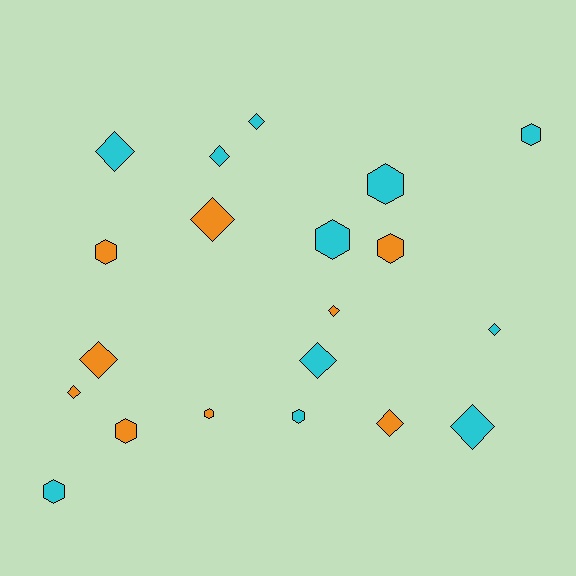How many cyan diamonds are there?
There are 6 cyan diamonds.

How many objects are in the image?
There are 20 objects.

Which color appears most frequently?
Cyan, with 11 objects.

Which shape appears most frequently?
Diamond, with 11 objects.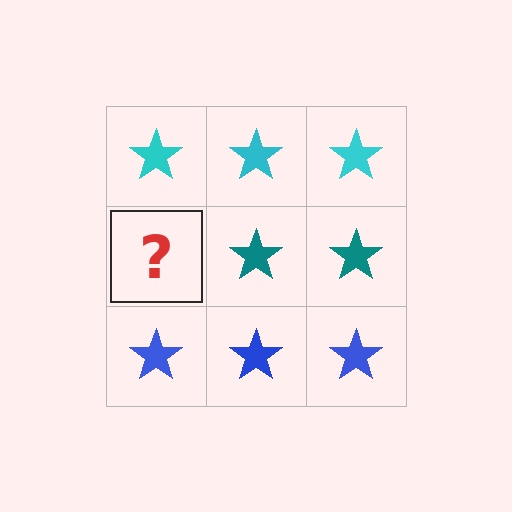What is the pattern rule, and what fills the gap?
The rule is that each row has a consistent color. The gap should be filled with a teal star.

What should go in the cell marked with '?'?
The missing cell should contain a teal star.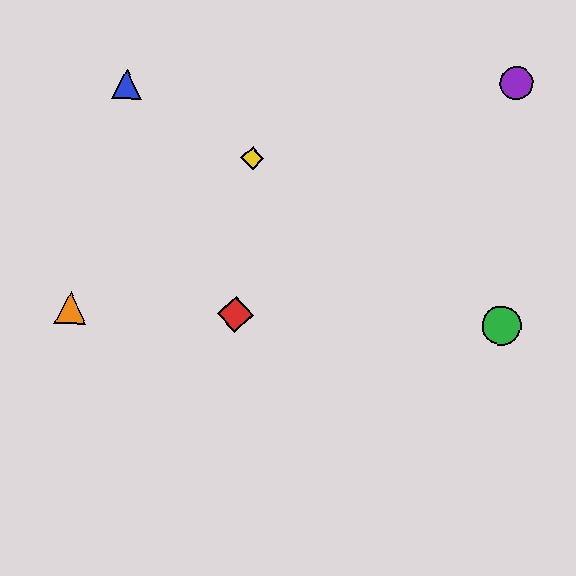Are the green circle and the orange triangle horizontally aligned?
Yes, both are at y≈325.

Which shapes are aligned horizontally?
The red diamond, the green circle, the orange triangle are aligned horizontally.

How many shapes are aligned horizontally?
3 shapes (the red diamond, the green circle, the orange triangle) are aligned horizontally.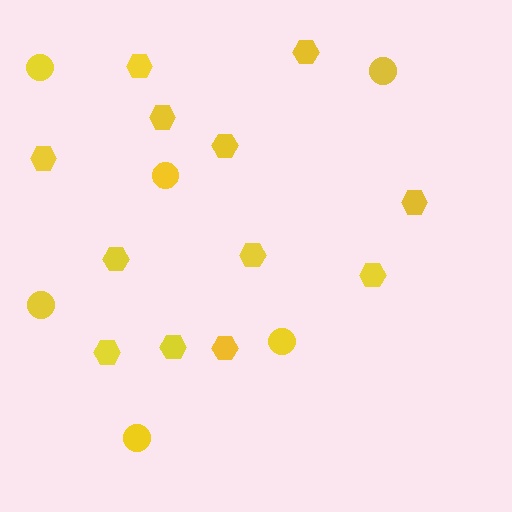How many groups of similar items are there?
There are 2 groups: one group of circles (6) and one group of hexagons (12).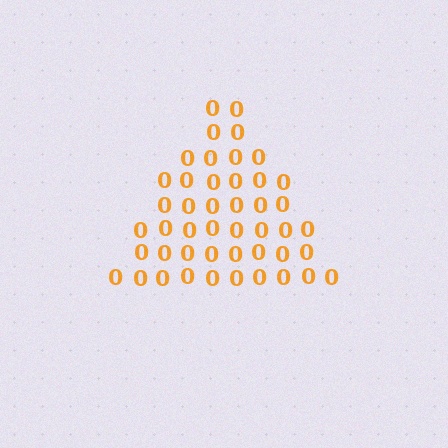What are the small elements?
The small elements are digit 0's.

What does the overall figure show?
The overall figure shows a triangle.